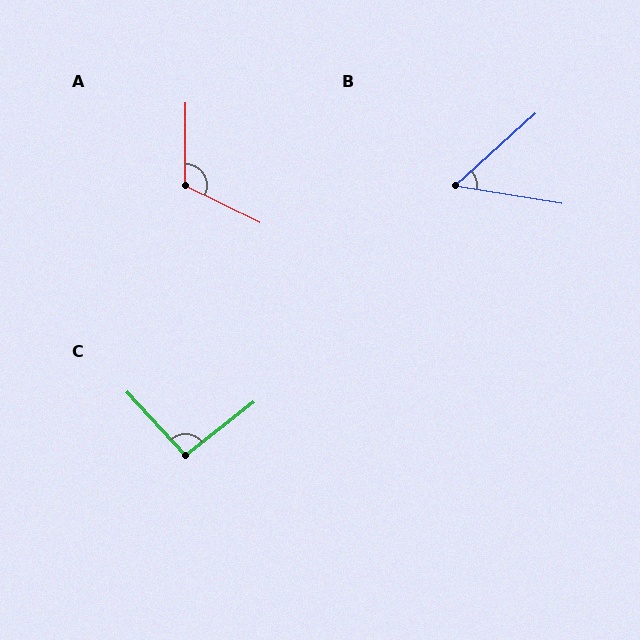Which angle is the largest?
A, at approximately 116 degrees.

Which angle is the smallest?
B, at approximately 51 degrees.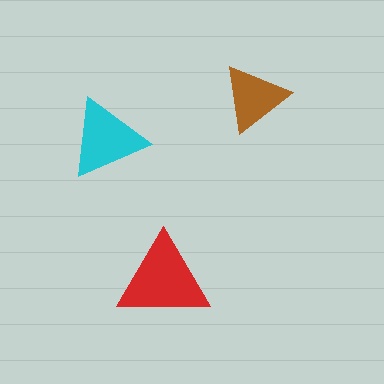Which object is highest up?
The brown triangle is topmost.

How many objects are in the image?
There are 3 objects in the image.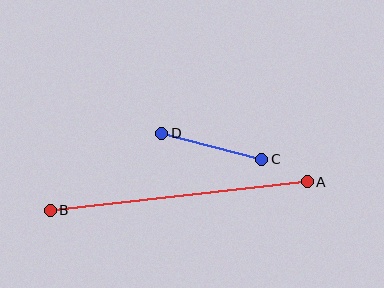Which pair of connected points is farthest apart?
Points A and B are farthest apart.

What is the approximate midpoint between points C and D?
The midpoint is at approximately (212, 146) pixels.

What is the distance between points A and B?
The distance is approximately 259 pixels.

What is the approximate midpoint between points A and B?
The midpoint is at approximately (179, 196) pixels.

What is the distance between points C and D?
The distance is approximately 103 pixels.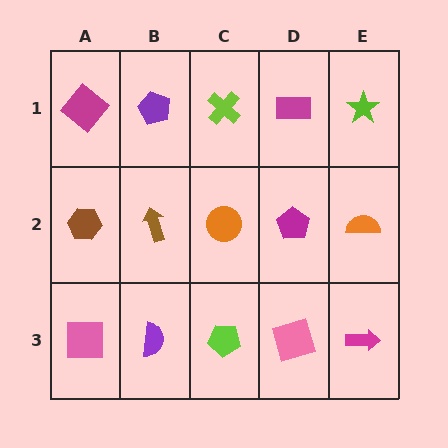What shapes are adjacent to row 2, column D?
A magenta rectangle (row 1, column D), a pink square (row 3, column D), an orange circle (row 2, column C), an orange semicircle (row 2, column E).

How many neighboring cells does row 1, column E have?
2.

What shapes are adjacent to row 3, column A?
A brown hexagon (row 2, column A), a purple semicircle (row 3, column B).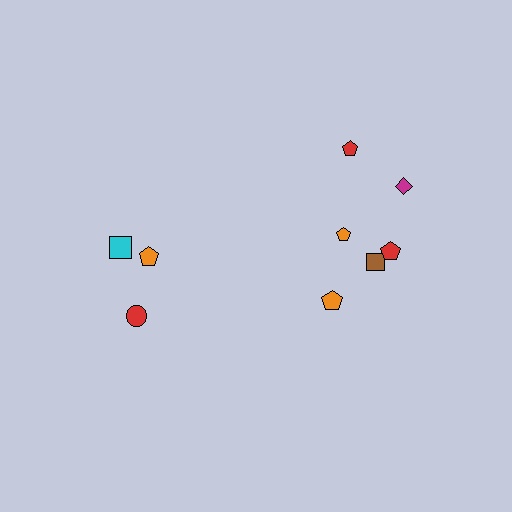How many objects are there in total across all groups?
There are 9 objects.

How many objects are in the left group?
There are 3 objects.